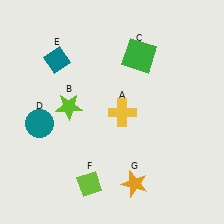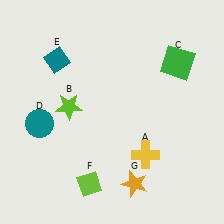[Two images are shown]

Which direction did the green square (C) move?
The green square (C) moved right.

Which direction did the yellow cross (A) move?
The yellow cross (A) moved down.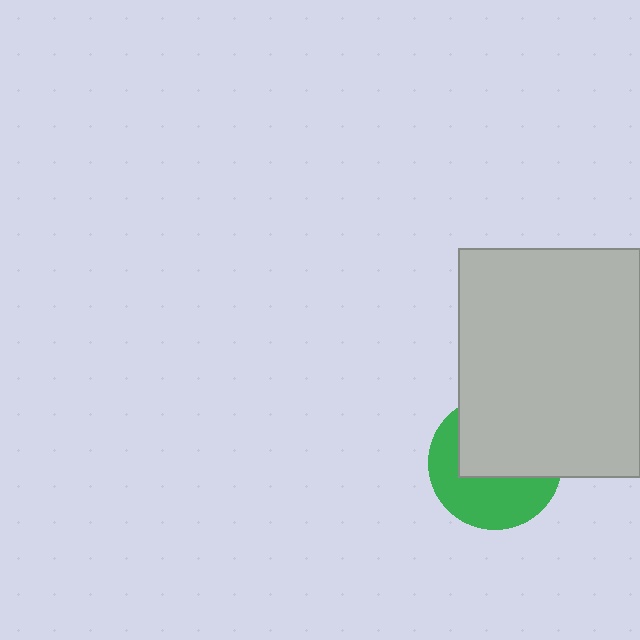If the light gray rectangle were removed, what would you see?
You would see the complete green circle.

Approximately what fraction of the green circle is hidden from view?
Roughly 53% of the green circle is hidden behind the light gray rectangle.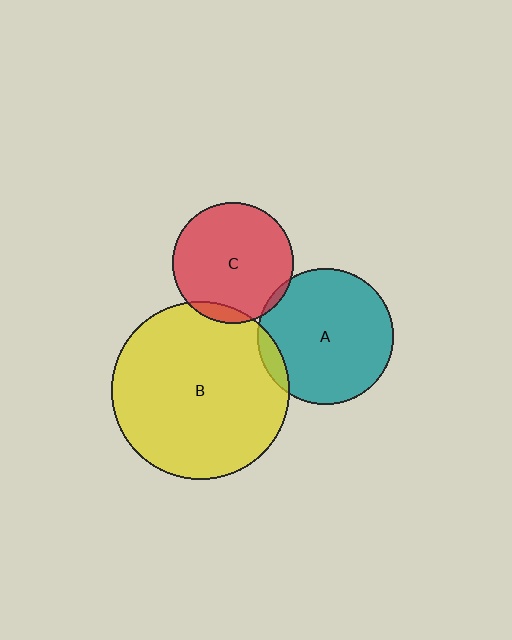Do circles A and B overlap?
Yes.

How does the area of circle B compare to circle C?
Approximately 2.2 times.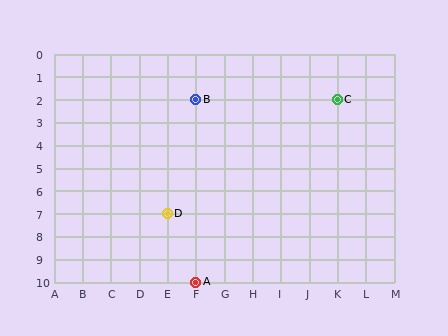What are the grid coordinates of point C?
Point C is at grid coordinates (K, 2).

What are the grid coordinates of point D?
Point D is at grid coordinates (E, 7).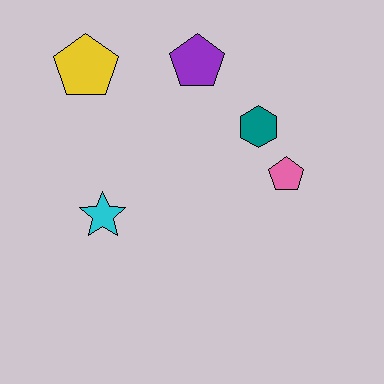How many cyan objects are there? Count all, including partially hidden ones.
There is 1 cyan object.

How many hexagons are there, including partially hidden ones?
There is 1 hexagon.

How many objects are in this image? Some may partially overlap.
There are 5 objects.